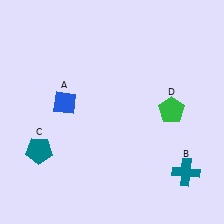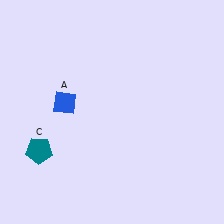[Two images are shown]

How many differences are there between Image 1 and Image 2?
There are 2 differences between the two images.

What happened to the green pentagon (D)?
The green pentagon (D) was removed in Image 2. It was in the top-right area of Image 1.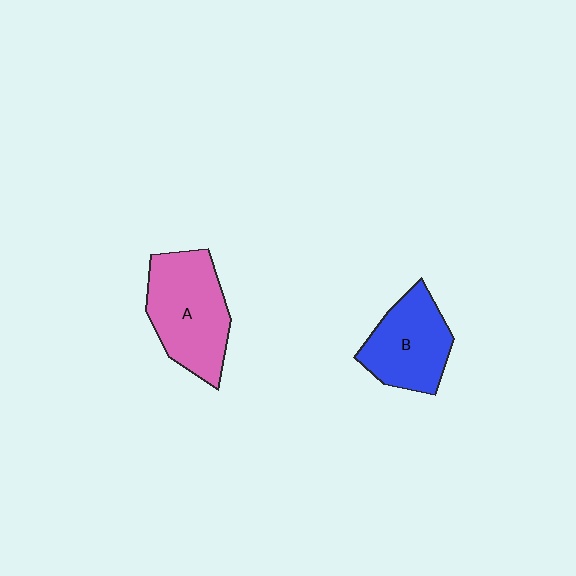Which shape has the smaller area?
Shape B (blue).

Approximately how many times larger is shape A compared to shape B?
Approximately 1.2 times.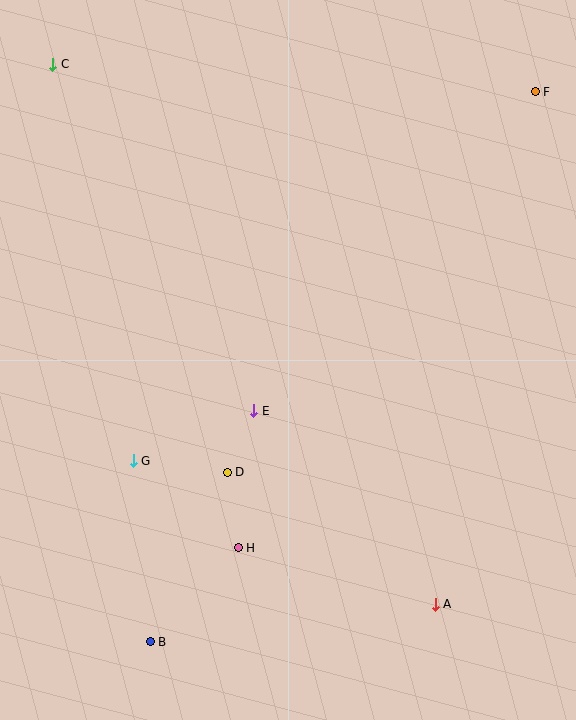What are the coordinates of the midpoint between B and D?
The midpoint between B and D is at (189, 557).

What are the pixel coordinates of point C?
Point C is at (53, 64).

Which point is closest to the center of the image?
Point E at (254, 411) is closest to the center.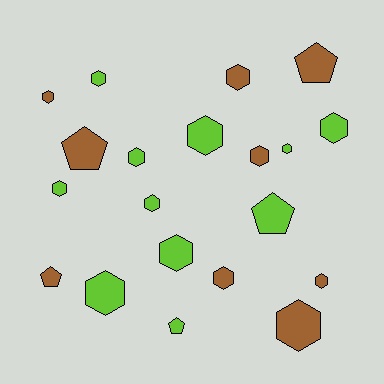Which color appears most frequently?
Lime, with 11 objects.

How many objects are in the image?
There are 20 objects.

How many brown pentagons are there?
There are 3 brown pentagons.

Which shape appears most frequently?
Hexagon, with 15 objects.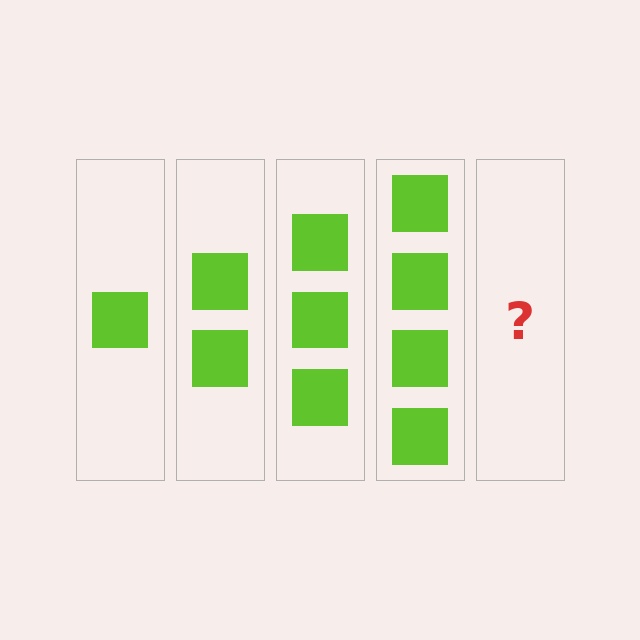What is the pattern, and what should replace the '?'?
The pattern is that each step adds one more square. The '?' should be 5 squares.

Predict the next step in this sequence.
The next step is 5 squares.